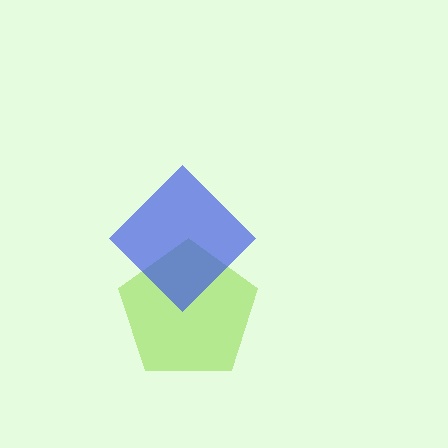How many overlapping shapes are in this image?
There are 2 overlapping shapes in the image.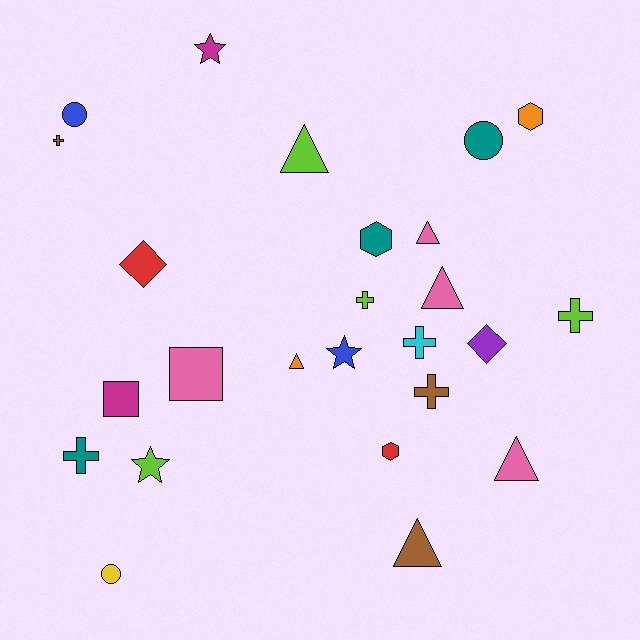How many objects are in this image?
There are 25 objects.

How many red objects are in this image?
There are 2 red objects.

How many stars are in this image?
There are 3 stars.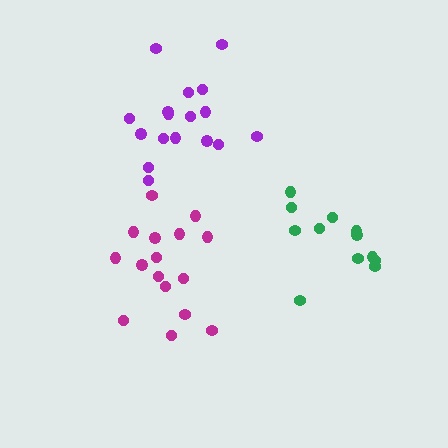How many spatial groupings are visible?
There are 3 spatial groupings.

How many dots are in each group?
Group 1: 12 dots, Group 2: 16 dots, Group 3: 17 dots (45 total).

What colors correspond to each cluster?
The clusters are colored: green, magenta, purple.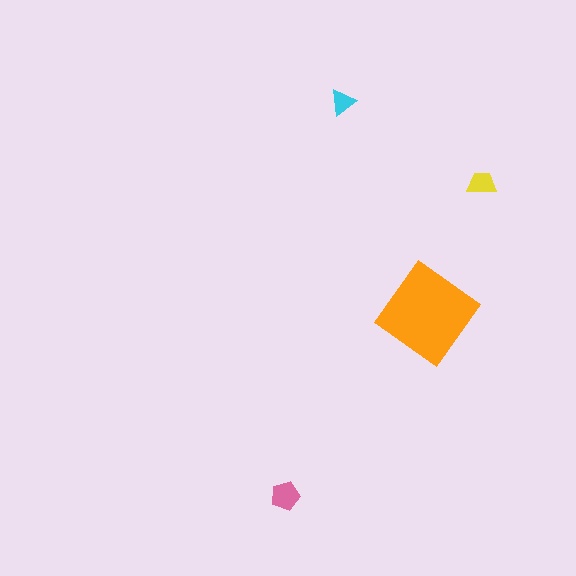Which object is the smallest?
The cyan triangle.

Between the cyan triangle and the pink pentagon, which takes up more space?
The pink pentagon.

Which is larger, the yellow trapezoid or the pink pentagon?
The pink pentagon.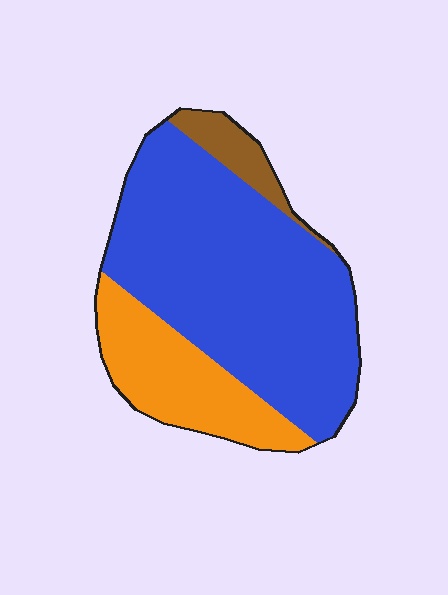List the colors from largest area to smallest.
From largest to smallest: blue, orange, brown.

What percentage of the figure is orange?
Orange takes up about one quarter (1/4) of the figure.